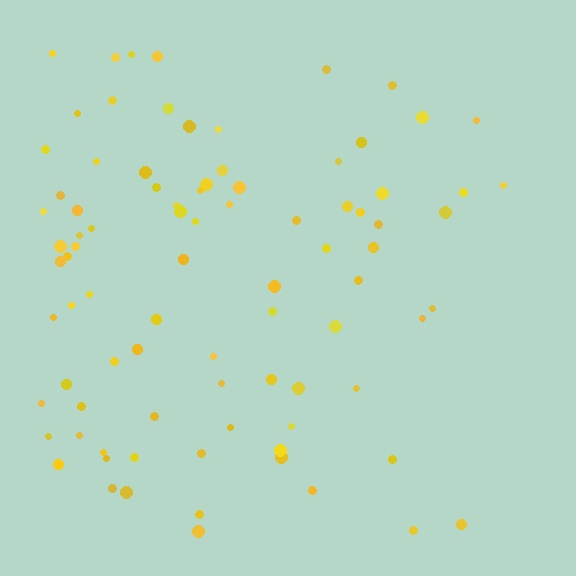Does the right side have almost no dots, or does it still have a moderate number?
Still a moderate number, just noticeably fewer than the left.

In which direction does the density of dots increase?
From right to left, with the left side densest.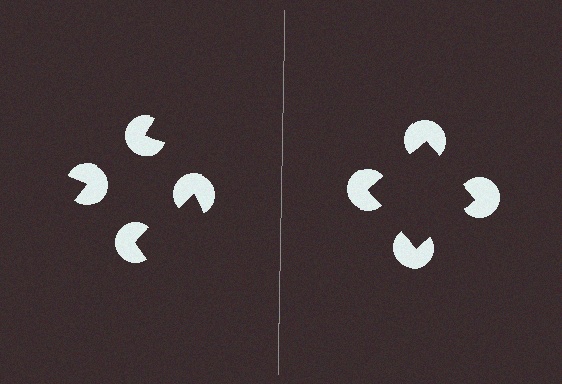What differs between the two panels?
The pac-man discs are positioned identically on both sides; only the wedge orientations differ. On the right they align to a square; on the left they are misaligned.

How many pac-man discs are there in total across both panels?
8 — 4 on each side.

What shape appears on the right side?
An illusory square.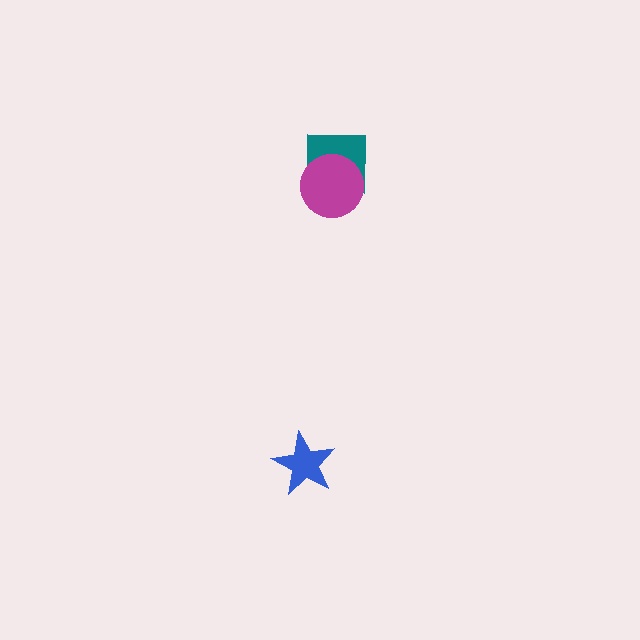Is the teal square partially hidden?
Yes, it is partially covered by another shape.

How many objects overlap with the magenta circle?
1 object overlaps with the magenta circle.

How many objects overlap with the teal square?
1 object overlaps with the teal square.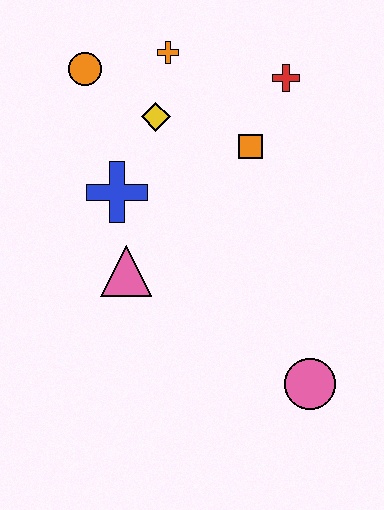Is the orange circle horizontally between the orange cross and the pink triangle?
No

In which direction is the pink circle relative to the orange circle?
The pink circle is below the orange circle.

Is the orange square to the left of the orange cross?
No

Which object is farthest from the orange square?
The pink circle is farthest from the orange square.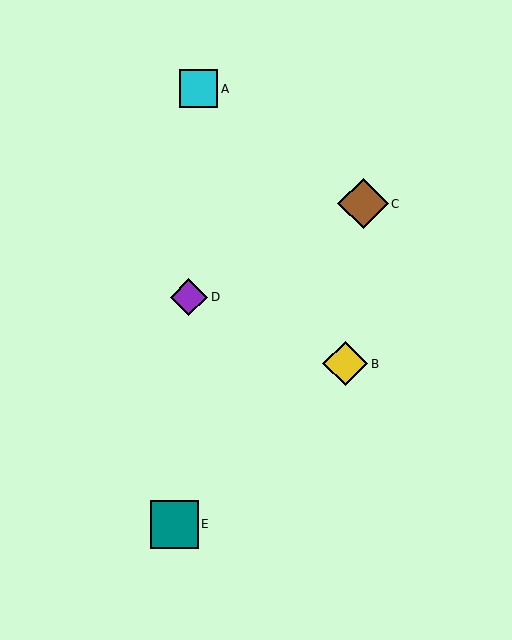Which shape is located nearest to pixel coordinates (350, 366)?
The yellow diamond (labeled B) at (345, 364) is nearest to that location.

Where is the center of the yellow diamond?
The center of the yellow diamond is at (345, 364).